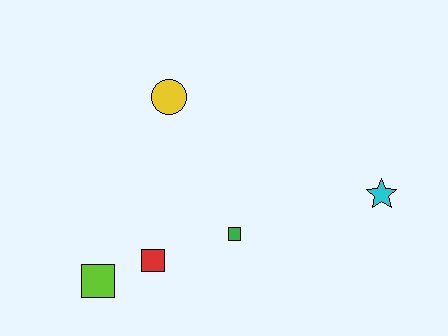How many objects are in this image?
There are 5 objects.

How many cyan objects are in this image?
There is 1 cyan object.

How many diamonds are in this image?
There are no diamonds.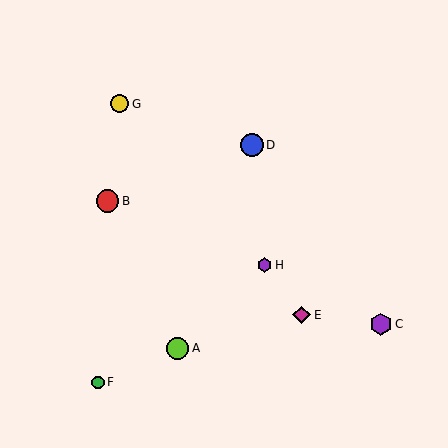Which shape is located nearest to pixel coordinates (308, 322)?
The magenta diamond (labeled E) at (302, 315) is nearest to that location.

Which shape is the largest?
The blue circle (labeled D) is the largest.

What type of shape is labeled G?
Shape G is a yellow circle.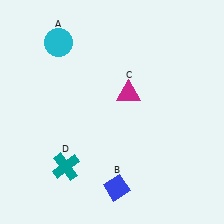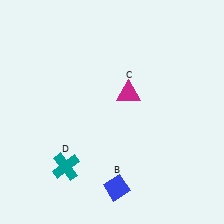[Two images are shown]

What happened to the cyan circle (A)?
The cyan circle (A) was removed in Image 2. It was in the top-left area of Image 1.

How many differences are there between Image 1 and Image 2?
There is 1 difference between the two images.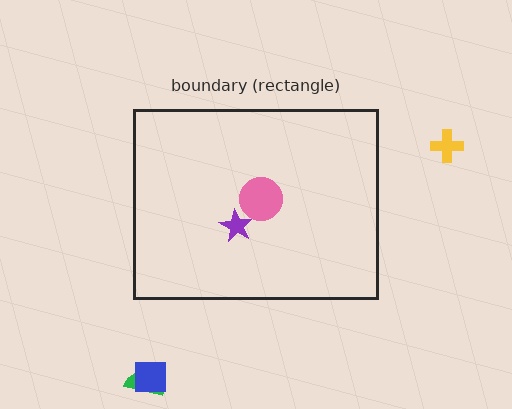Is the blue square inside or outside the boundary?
Outside.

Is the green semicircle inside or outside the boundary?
Outside.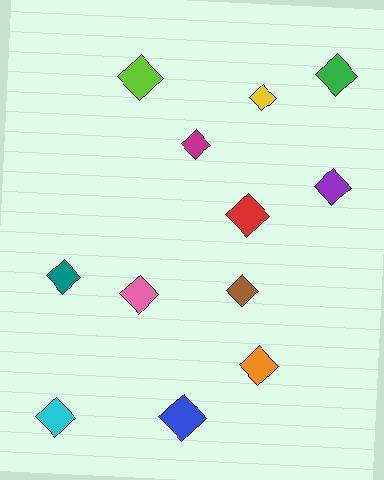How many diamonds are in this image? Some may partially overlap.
There are 12 diamonds.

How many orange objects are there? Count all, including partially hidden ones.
There is 1 orange object.